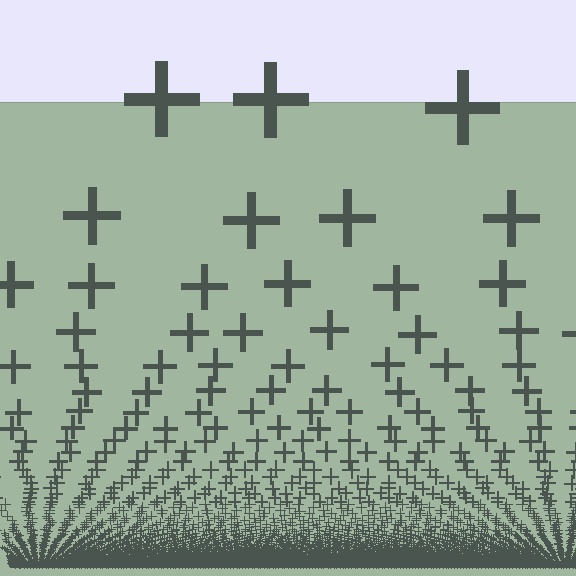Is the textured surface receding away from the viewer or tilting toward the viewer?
The surface appears to tilt toward the viewer. Texture elements get larger and sparser toward the top.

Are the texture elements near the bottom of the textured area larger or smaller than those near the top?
Smaller. The gradient is inverted — elements near the bottom are smaller and denser.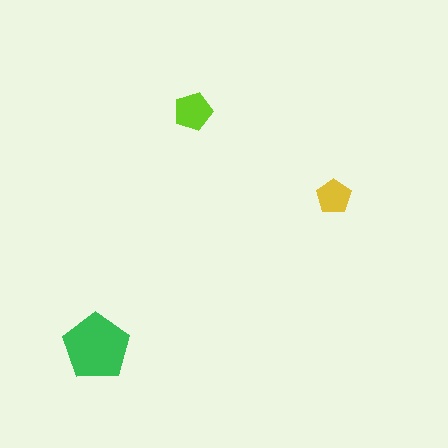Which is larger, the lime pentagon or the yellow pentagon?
The lime one.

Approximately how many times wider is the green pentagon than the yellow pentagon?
About 2 times wider.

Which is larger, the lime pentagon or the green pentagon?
The green one.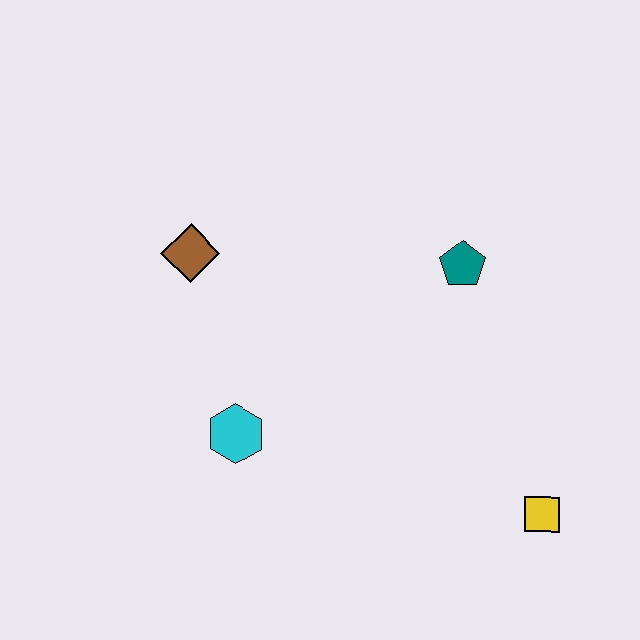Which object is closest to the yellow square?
The teal pentagon is closest to the yellow square.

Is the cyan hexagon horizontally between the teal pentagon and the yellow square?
No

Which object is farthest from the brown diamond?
The yellow square is farthest from the brown diamond.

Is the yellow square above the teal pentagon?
No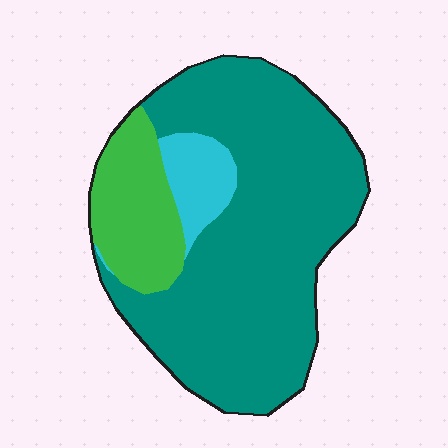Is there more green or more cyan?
Green.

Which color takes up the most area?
Teal, at roughly 75%.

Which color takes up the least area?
Cyan, at roughly 10%.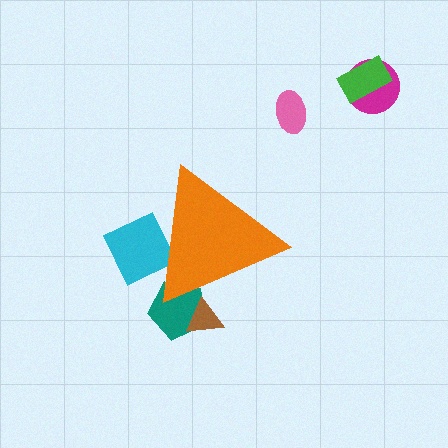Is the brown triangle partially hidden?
Yes, the brown triangle is partially hidden behind the orange triangle.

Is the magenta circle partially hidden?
No, the magenta circle is fully visible.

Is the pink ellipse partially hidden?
No, the pink ellipse is fully visible.